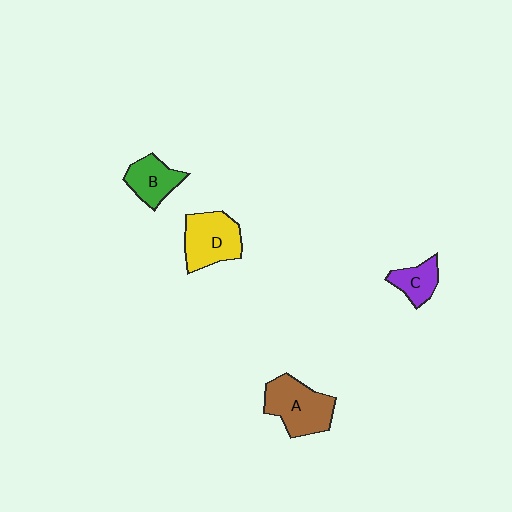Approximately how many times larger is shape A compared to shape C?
Approximately 1.9 times.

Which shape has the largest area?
Shape A (brown).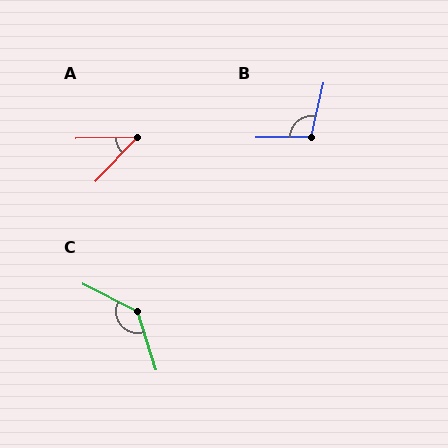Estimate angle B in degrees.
Approximately 104 degrees.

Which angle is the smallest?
A, at approximately 44 degrees.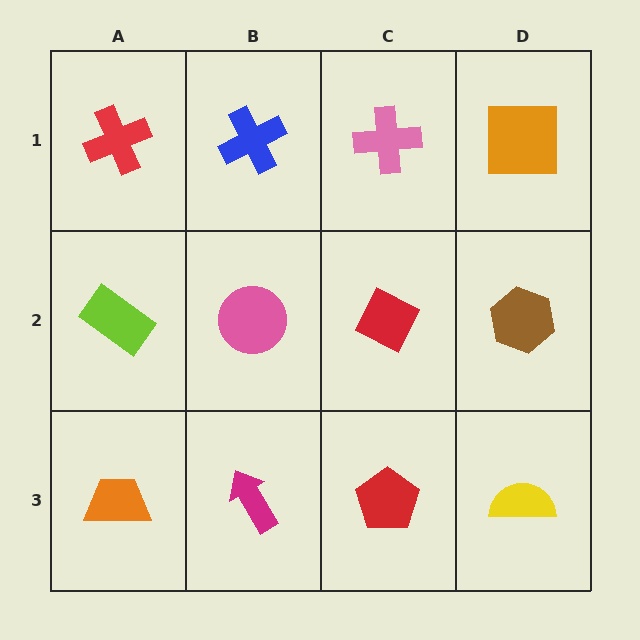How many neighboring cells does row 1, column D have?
2.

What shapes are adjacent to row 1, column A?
A lime rectangle (row 2, column A), a blue cross (row 1, column B).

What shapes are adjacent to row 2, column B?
A blue cross (row 1, column B), a magenta arrow (row 3, column B), a lime rectangle (row 2, column A), a red diamond (row 2, column C).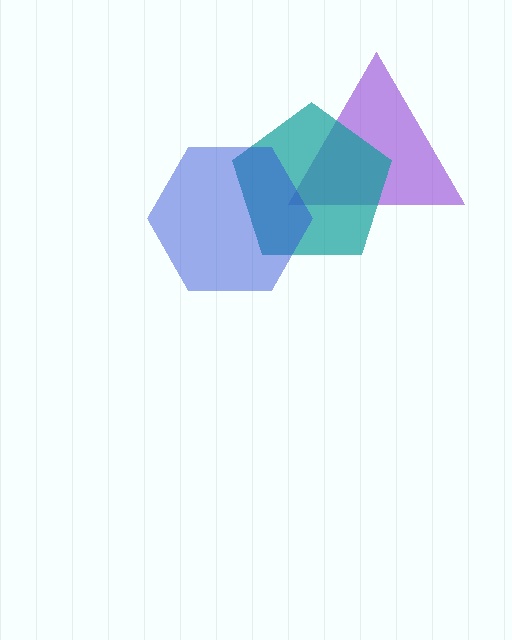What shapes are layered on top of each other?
The layered shapes are: a purple triangle, a teal pentagon, a blue hexagon.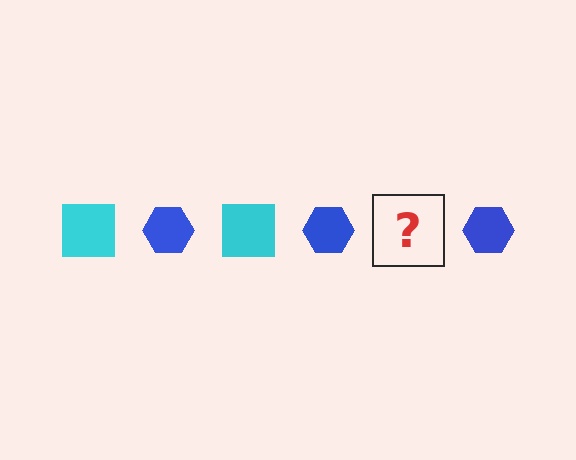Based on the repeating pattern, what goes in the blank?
The blank should be a cyan square.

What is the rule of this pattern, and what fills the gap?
The rule is that the pattern alternates between cyan square and blue hexagon. The gap should be filled with a cyan square.